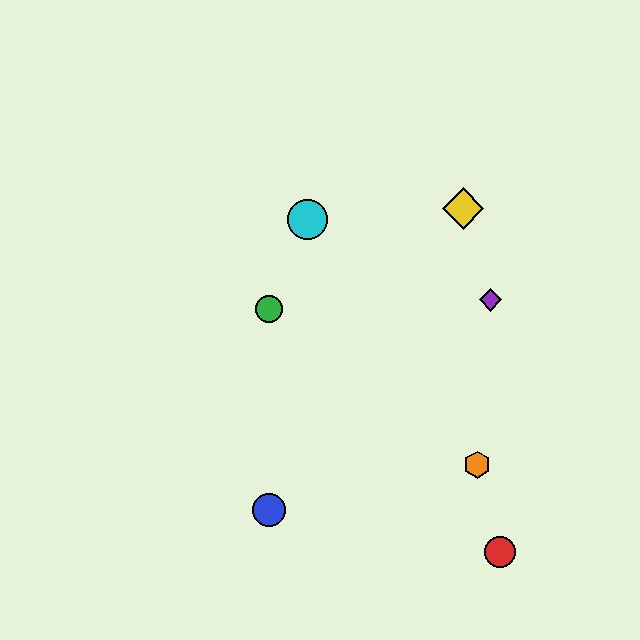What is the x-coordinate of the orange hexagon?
The orange hexagon is at x≈477.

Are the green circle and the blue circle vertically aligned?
Yes, both are at x≈269.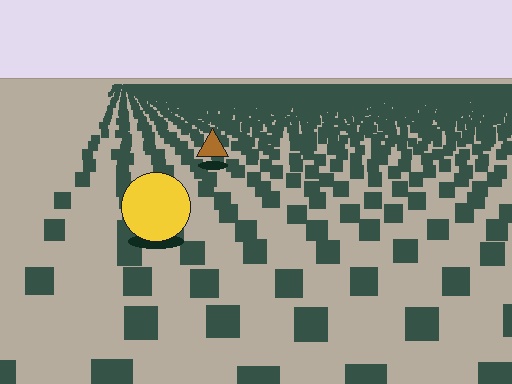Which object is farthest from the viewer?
The brown triangle is farthest from the viewer. It appears smaller and the ground texture around it is denser.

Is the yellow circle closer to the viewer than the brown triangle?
Yes. The yellow circle is closer — you can tell from the texture gradient: the ground texture is coarser near it.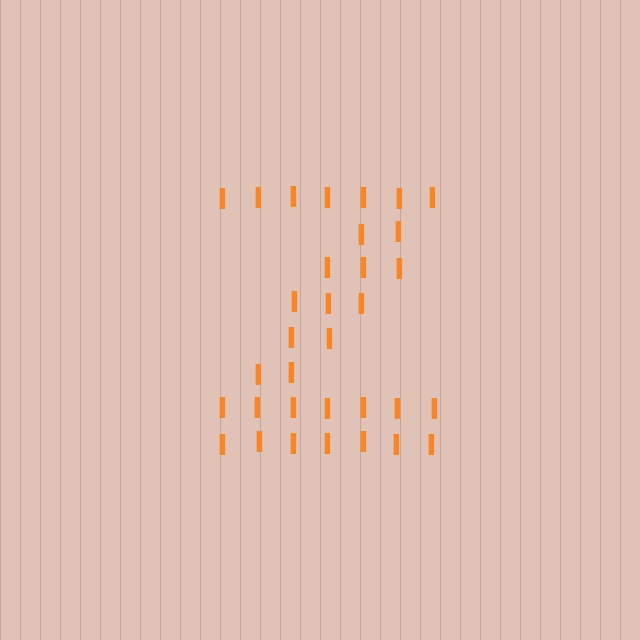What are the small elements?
The small elements are letter I's.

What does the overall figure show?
The overall figure shows the letter Z.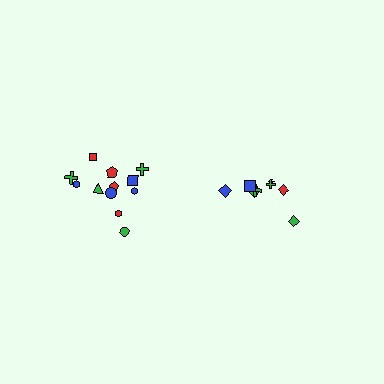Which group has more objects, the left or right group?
The left group.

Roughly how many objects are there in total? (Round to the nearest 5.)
Roughly 20 objects in total.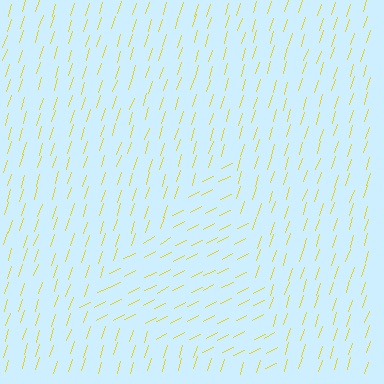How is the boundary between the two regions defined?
The boundary is defined purely by a change in line orientation (approximately 45 degrees difference). All lines are the same color and thickness.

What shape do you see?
I see a triangle.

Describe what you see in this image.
The image is filled with small yellow line segments. A triangle region in the image has lines oriented differently from the surrounding lines, creating a visible texture boundary.